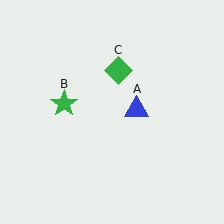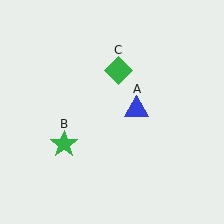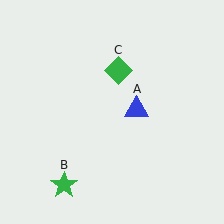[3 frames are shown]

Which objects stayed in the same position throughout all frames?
Blue triangle (object A) and green diamond (object C) remained stationary.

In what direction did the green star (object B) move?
The green star (object B) moved down.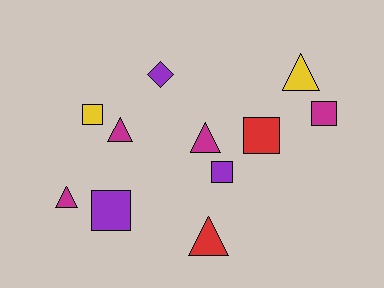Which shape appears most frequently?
Square, with 5 objects.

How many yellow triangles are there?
There is 1 yellow triangle.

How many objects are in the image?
There are 11 objects.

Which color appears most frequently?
Magenta, with 4 objects.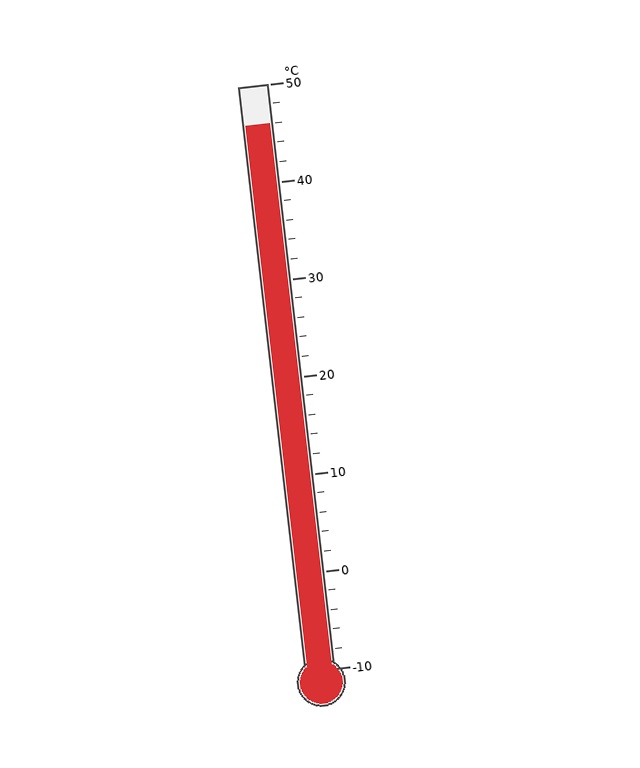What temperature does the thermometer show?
The thermometer shows approximately 46°C.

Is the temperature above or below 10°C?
The temperature is above 10°C.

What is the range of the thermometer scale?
The thermometer scale ranges from -10°C to 50°C.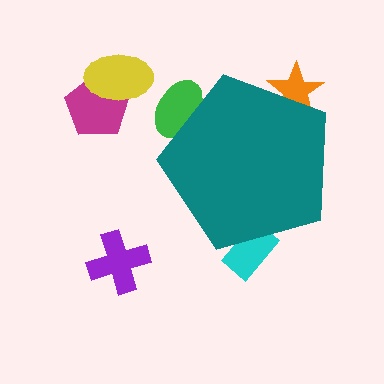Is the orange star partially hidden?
Yes, the orange star is partially hidden behind the teal pentagon.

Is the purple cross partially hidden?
No, the purple cross is fully visible.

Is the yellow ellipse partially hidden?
No, the yellow ellipse is fully visible.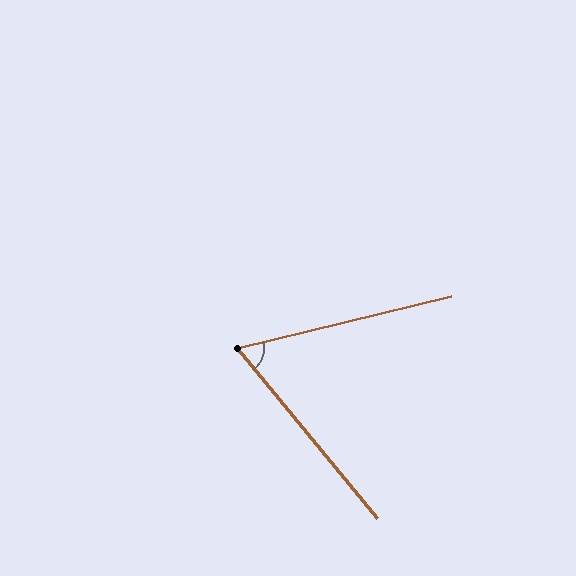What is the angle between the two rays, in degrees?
Approximately 64 degrees.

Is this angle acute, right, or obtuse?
It is acute.